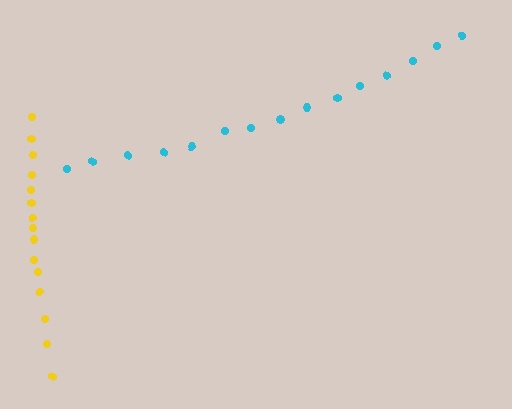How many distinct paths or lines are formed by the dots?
There are 2 distinct paths.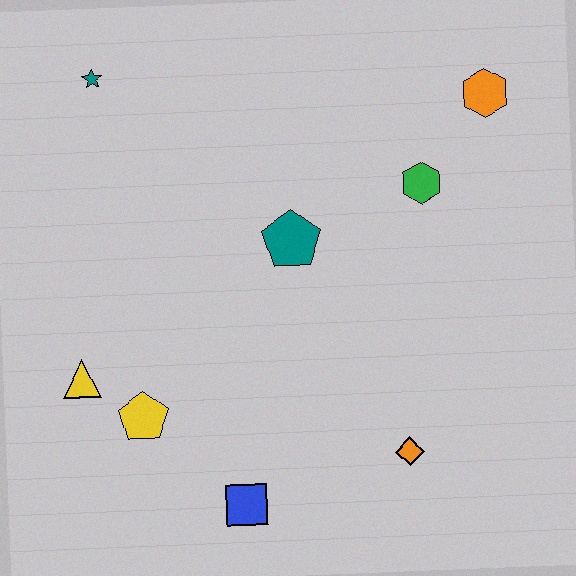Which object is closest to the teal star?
The teal pentagon is closest to the teal star.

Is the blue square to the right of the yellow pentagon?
Yes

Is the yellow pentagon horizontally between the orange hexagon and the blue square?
No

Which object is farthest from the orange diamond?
The teal star is farthest from the orange diamond.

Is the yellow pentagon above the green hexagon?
No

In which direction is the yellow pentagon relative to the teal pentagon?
The yellow pentagon is below the teal pentagon.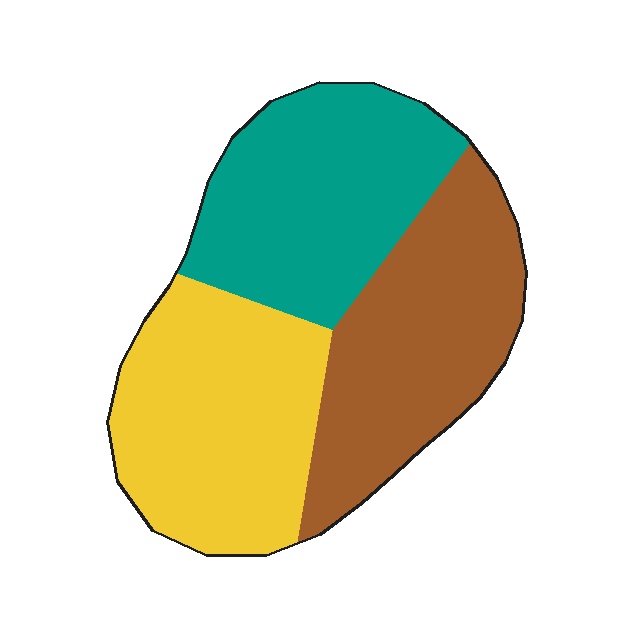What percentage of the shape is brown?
Brown takes up about one third (1/3) of the shape.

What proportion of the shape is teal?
Teal covers 32% of the shape.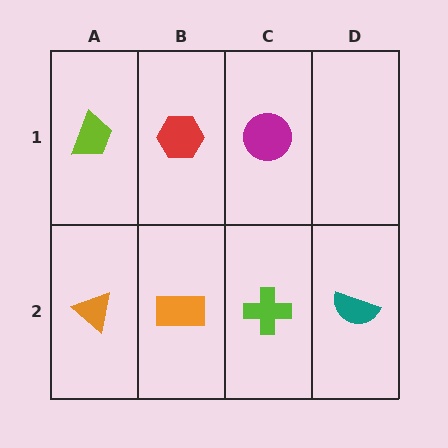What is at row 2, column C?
A lime cross.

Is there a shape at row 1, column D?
No, that cell is empty.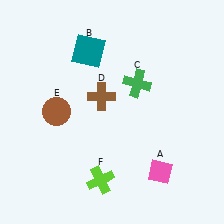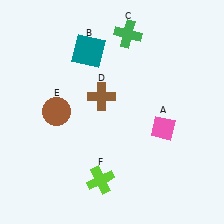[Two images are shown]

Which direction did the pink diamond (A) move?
The pink diamond (A) moved up.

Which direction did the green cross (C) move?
The green cross (C) moved up.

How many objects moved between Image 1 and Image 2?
2 objects moved between the two images.